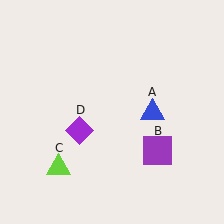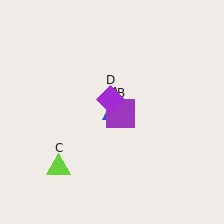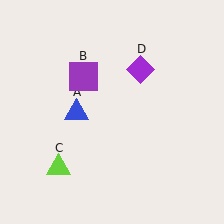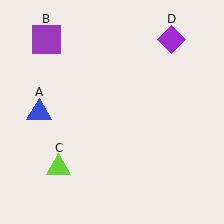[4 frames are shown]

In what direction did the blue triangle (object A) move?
The blue triangle (object A) moved left.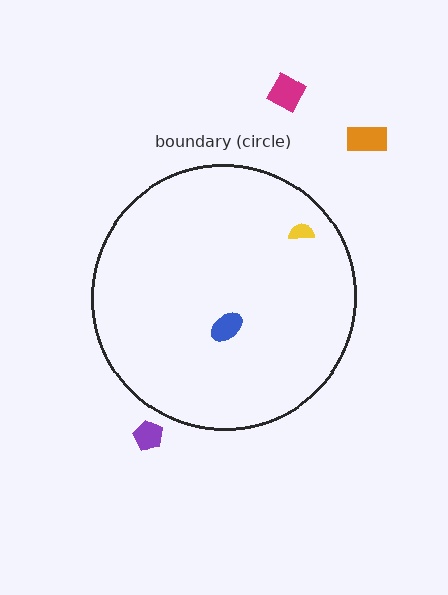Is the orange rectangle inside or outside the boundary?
Outside.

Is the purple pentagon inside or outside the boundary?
Outside.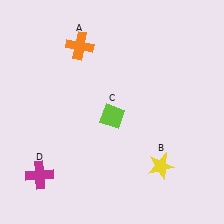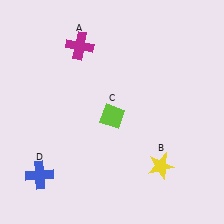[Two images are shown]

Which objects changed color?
A changed from orange to magenta. D changed from magenta to blue.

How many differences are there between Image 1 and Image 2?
There are 2 differences between the two images.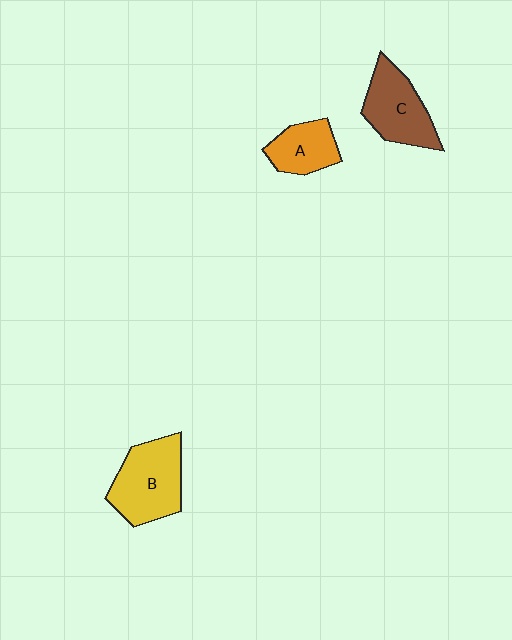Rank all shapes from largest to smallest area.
From largest to smallest: B (yellow), C (brown), A (orange).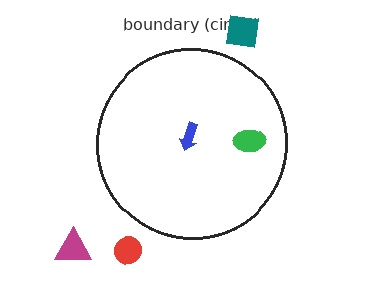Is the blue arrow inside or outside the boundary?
Inside.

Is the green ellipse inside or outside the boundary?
Inside.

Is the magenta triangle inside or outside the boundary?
Outside.